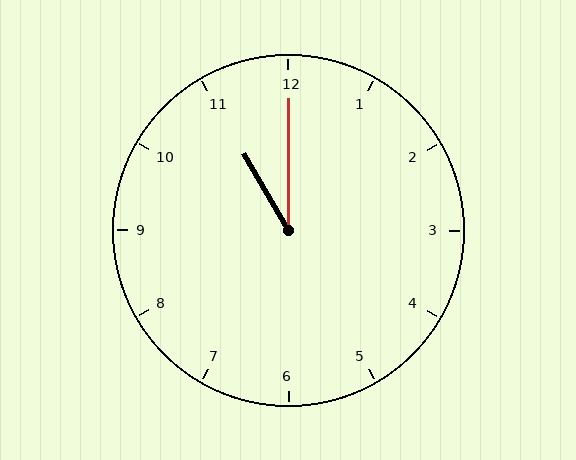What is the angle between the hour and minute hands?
Approximately 30 degrees.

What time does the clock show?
11:00.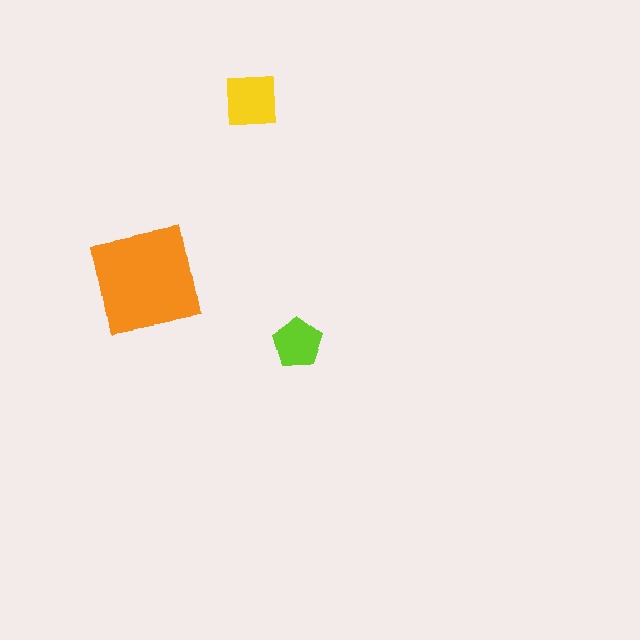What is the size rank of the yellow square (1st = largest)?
2nd.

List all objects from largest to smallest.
The orange square, the yellow square, the lime pentagon.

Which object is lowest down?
The lime pentagon is bottommost.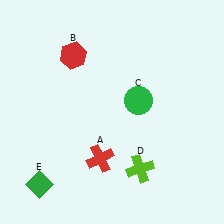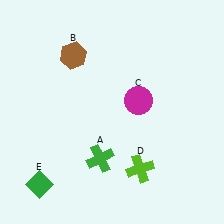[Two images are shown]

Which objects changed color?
A changed from red to green. B changed from red to brown. C changed from green to magenta.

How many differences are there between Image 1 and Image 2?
There are 3 differences between the two images.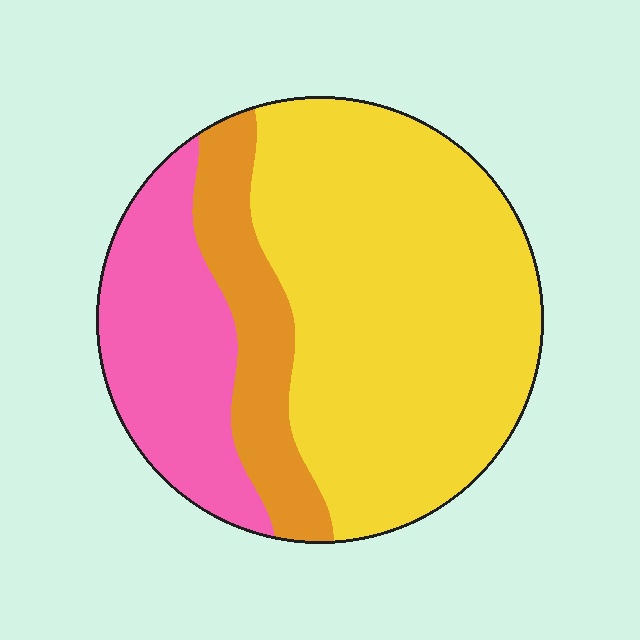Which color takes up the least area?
Orange, at roughly 15%.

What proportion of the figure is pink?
Pink covers around 25% of the figure.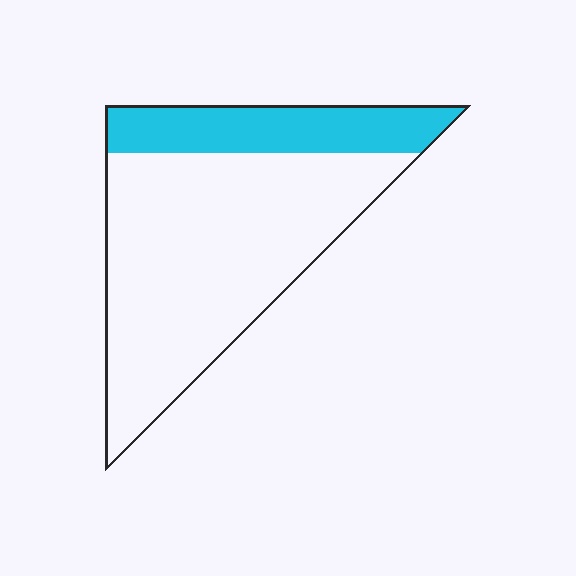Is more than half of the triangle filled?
No.